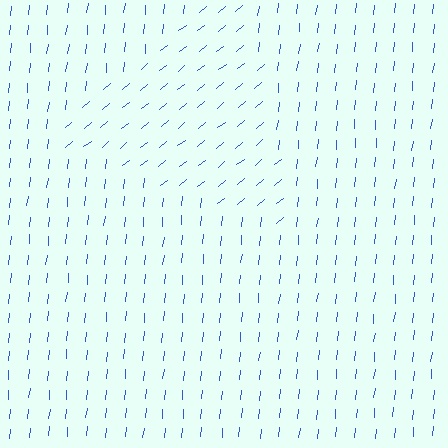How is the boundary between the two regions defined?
The boundary is defined purely by a change in line orientation (approximately 45 degrees difference). All lines are the same color and thickness.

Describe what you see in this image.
The image is filled with small blue line segments. A triangle region in the image has lines oriented differently from the surrounding lines, creating a visible texture boundary.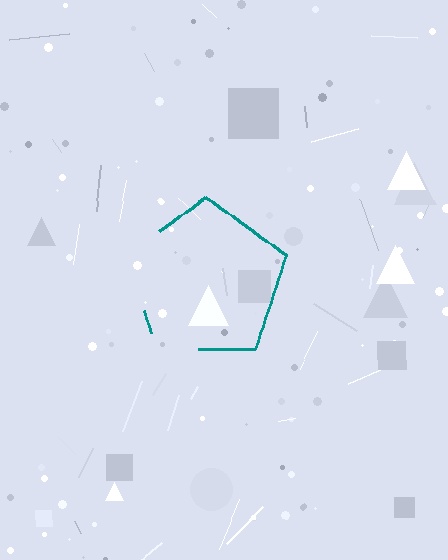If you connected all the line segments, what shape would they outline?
They would outline a pentagon.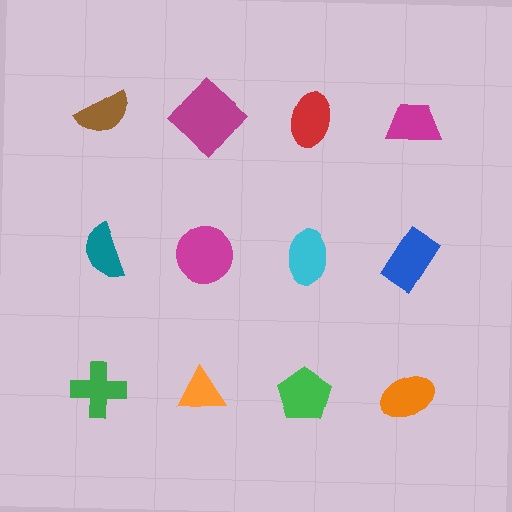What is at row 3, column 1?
A green cross.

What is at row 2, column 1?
A teal semicircle.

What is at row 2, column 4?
A blue rectangle.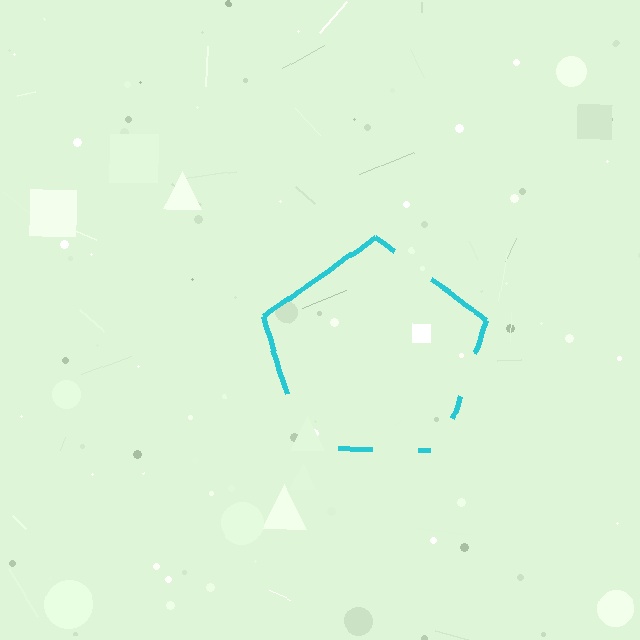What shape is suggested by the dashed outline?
The dashed outline suggests a pentagon.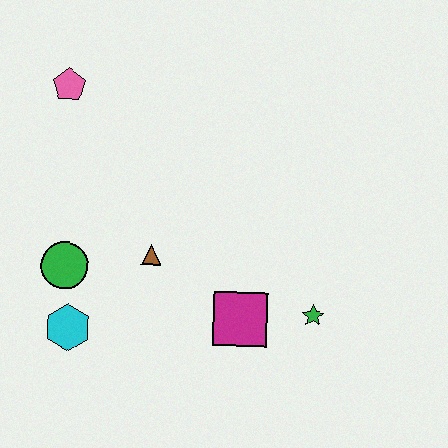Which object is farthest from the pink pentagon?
The green star is farthest from the pink pentagon.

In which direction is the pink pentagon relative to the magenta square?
The pink pentagon is above the magenta square.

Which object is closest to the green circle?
The cyan hexagon is closest to the green circle.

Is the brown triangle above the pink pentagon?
No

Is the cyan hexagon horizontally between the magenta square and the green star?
No